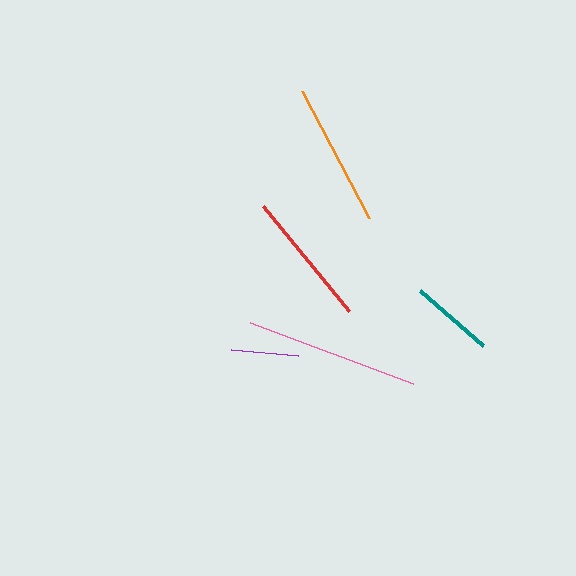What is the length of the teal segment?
The teal segment is approximately 84 pixels long.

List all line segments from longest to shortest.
From longest to shortest: pink, orange, red, teal, purple.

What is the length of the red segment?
The red segment is approximately 135 pixels long.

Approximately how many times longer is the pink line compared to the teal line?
The pink line is approximately 2.1 times the length of the teal line.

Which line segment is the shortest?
The purple line is the shortest at approximately 68 pixels.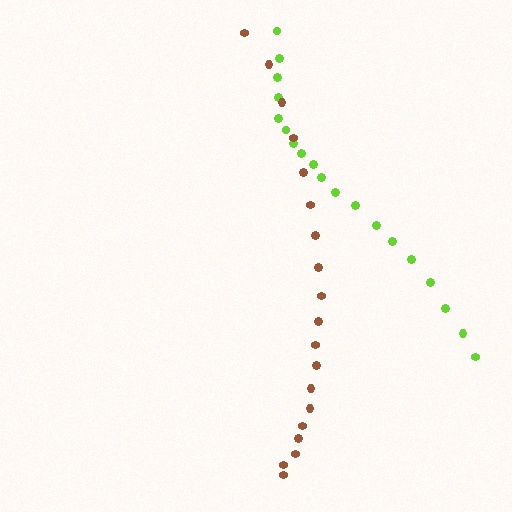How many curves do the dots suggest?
There are 2 distinct paths.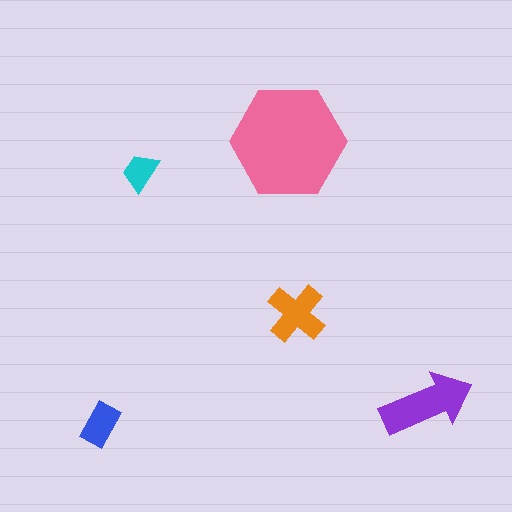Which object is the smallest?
The cyan trapezoid.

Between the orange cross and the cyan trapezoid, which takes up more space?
The orange cross.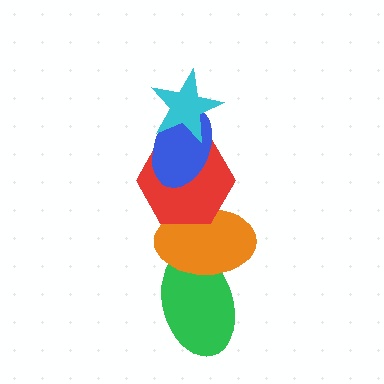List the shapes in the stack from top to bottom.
From top to bottom: the cyan star, the blue ellipse, the red hexagon, the orange ellipse, the green ellipse.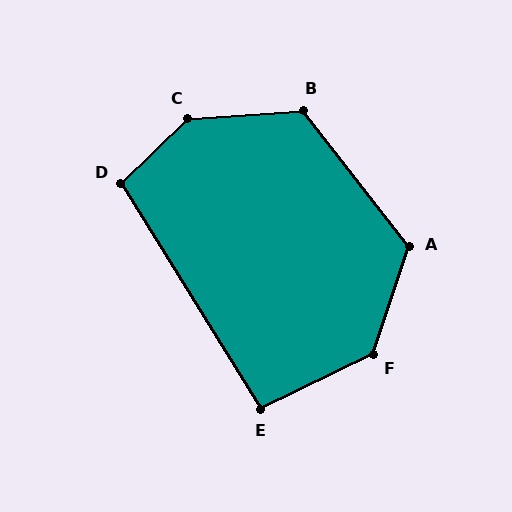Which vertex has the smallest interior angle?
E, at approximately 96 degrees.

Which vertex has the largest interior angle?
C, at approximately 140 degrees.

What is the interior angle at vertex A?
Approximately 124 degrees (obtuse).